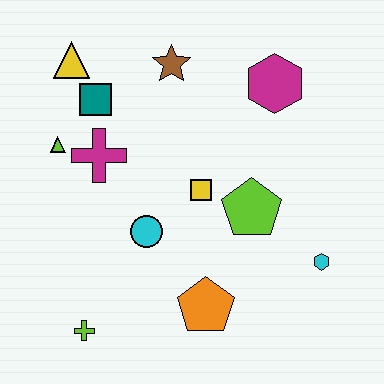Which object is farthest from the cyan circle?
The magenta hexagon is farthest from the cyan circle.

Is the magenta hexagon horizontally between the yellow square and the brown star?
No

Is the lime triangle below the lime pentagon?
No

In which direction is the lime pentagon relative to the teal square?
The lime pentagon is to the right of the teal square.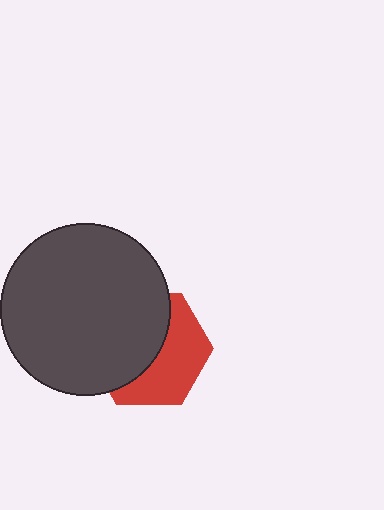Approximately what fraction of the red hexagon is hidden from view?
Roughly 53% of the red hexagon is hidden behind the dark gray circle.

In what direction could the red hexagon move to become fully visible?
The red hexagon could move right. That would shift it out from behind the dark gray circle entirely.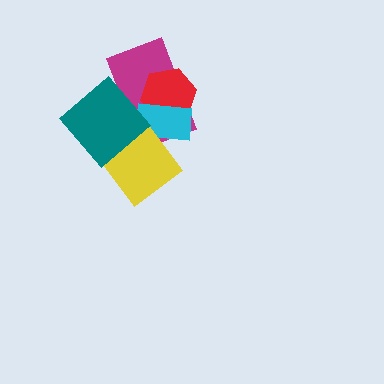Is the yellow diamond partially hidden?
Yes, it is partially covered by another shape.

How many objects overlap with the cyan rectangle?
4 objects overlap with the cyan rectangle.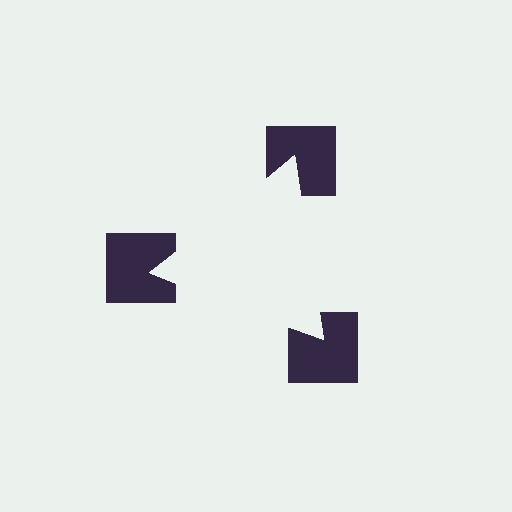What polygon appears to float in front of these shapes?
An illusory triangle — its edges are inferred from the aligned wedge cuts in the notched squares, not physically drawn.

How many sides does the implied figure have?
3 sides.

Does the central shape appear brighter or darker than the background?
It typically appears slightly brighter than the background, even though no actual brightness change is drawn.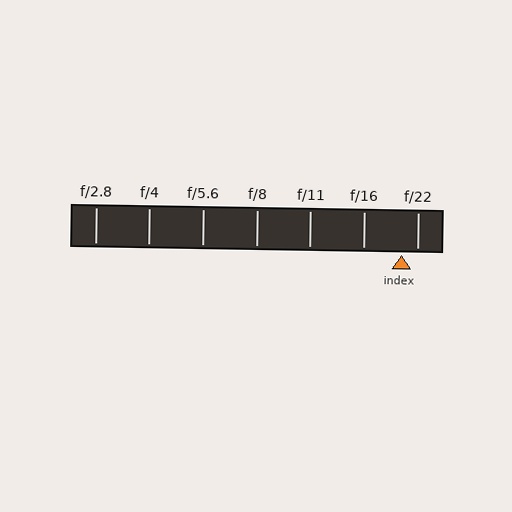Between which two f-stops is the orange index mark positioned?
The index mark is between f/16 and f/22.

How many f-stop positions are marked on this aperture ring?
There are 7 f-stop positions marked.